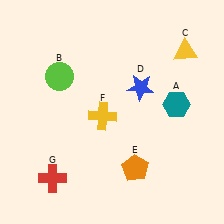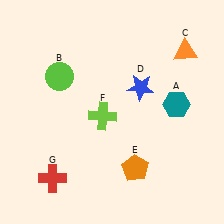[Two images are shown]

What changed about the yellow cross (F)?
In Image 1, F is yellow. In Image 2, it changed to lime.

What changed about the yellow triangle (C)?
In Image 1, C is yellow. In Image 2, it changed to orange.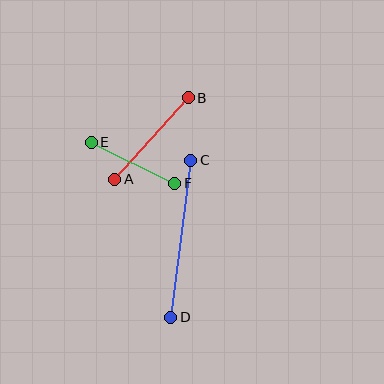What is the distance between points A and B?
The distance is approximately 110 pixels.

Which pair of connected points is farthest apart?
Points C and D are farthest apart.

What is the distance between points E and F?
The distance is approximately 93 pixels.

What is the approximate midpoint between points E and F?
The midpoint is at approximately (133, 163) pixels.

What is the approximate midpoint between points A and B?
The midpoint is at approximately (151, 138) pixels.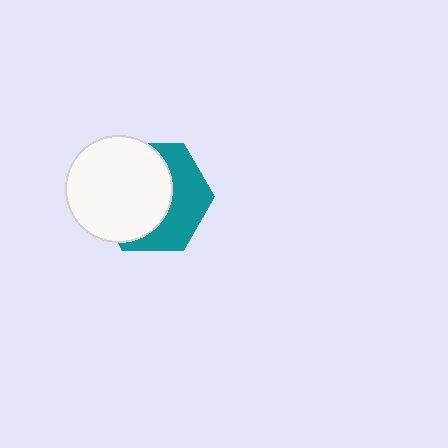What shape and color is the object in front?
The object in front is a white circle.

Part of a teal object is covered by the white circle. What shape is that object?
It is a hexagon.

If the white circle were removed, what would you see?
You would see the complete teal hexagon.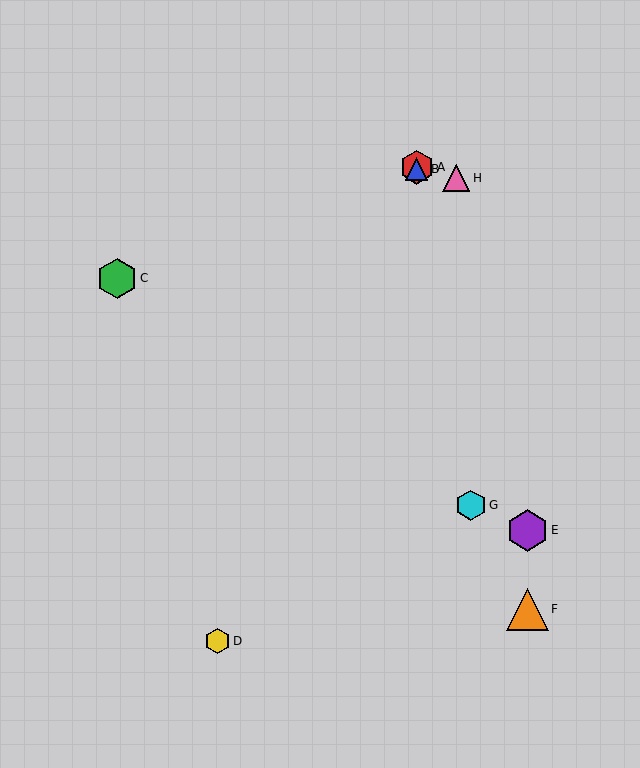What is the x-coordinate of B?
Object B is at x≈417.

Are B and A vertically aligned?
Yes, both are at x≈417.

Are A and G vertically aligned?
No, A is at x≈417 and G is at x≈471.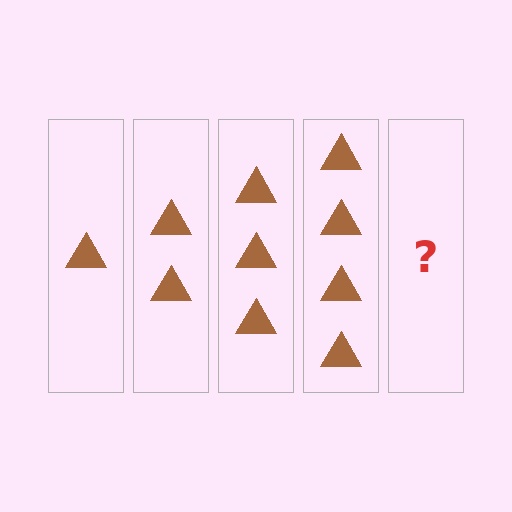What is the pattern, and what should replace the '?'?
The pattern is that each step adds one more triangle. The '?' should be 5 triangles.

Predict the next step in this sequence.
The next step is 5 triangles.